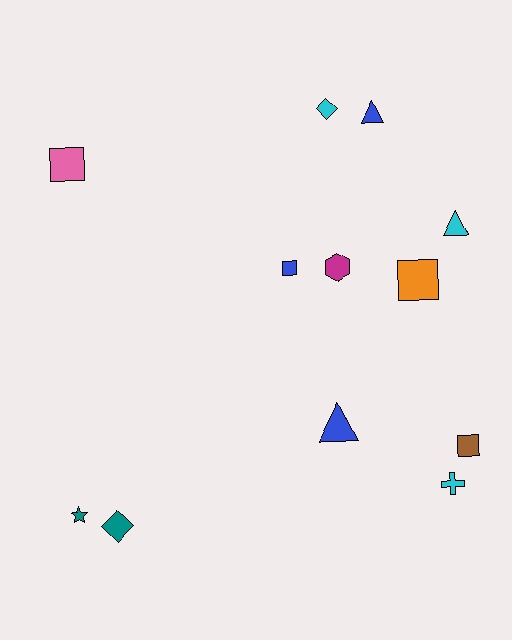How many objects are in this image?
There are 12 objects.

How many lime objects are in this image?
There are no lime objects.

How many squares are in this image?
There are 4 squares.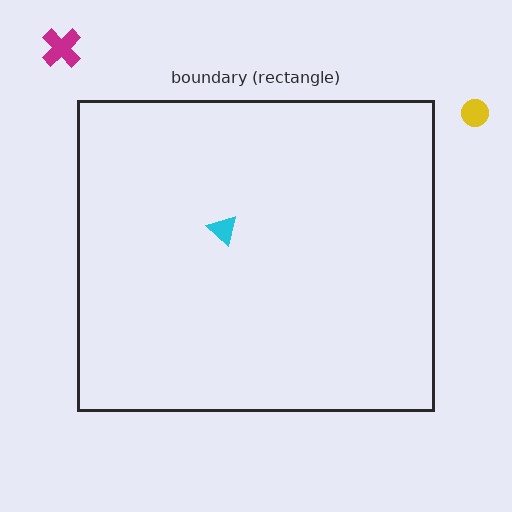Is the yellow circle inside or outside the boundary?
Outside.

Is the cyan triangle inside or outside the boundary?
Inside.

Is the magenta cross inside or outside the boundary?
Outside.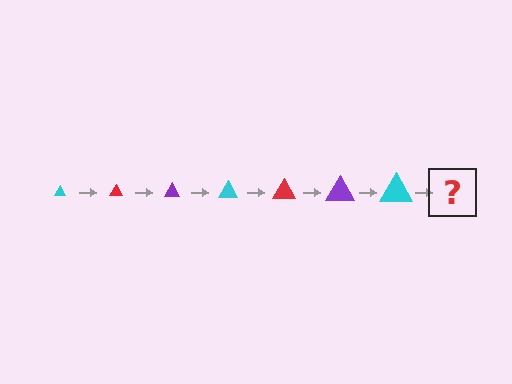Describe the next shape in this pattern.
It should be a red triangle, larger than the previous one.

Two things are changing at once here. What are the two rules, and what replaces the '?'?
The two rules are that the triangle grows larger each step and the color cycles through cyan, red, and purple. The '?' should be a red triangle, larger than the previous one.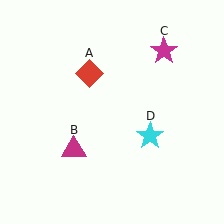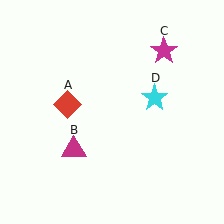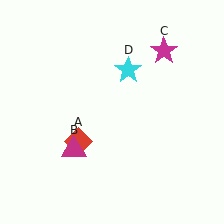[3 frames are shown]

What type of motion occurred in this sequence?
The red diamond (object A), cyan star (object D) rotated counterclockwise around the center of the scene.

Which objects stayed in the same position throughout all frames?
Magenta triangle (object B) and magenta star (object C) remained stationary.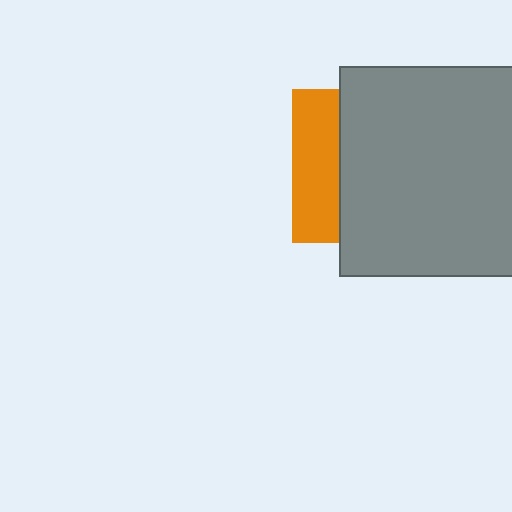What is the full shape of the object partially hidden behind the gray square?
The partially hidden object is an orange square.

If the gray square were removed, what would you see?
You would see the complete orange square.